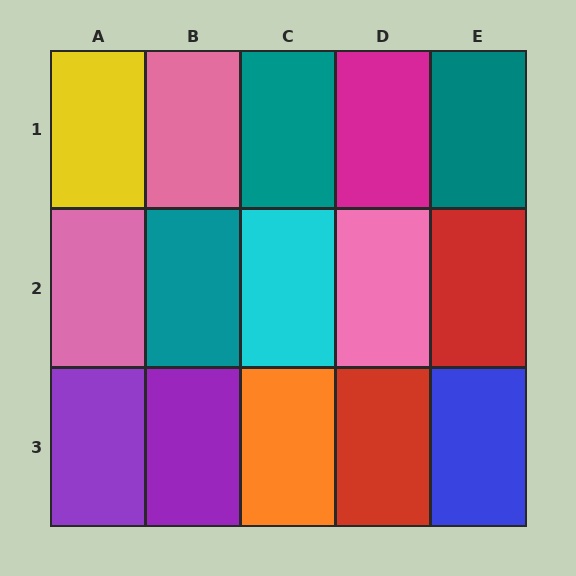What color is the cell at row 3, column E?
Blue.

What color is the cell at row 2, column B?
Teal.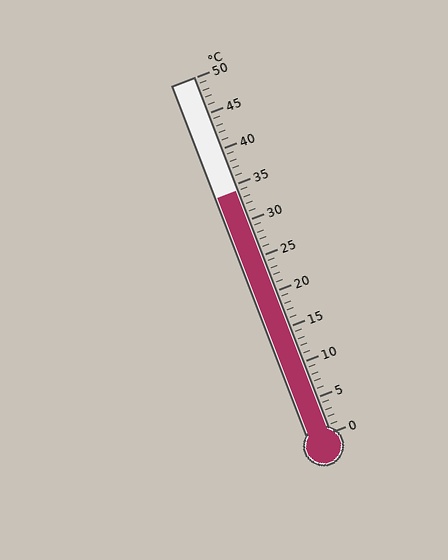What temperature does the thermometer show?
The thermometer shows approximately 34°C.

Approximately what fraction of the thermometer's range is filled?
The thermometer is filled to approximately 70% of its range.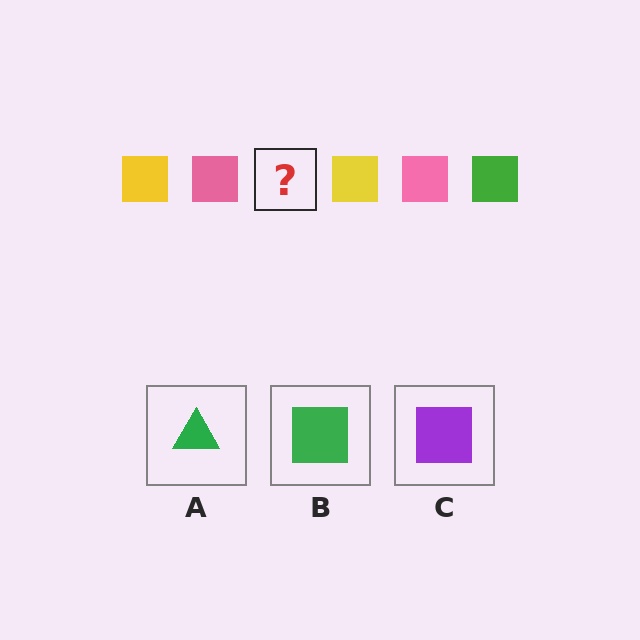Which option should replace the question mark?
Option B.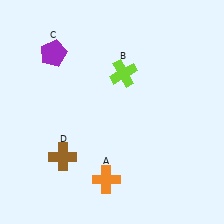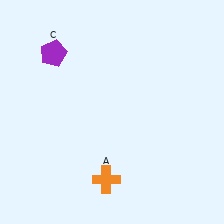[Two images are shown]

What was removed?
The brown cross (D), the lime cross (B) were removed in Image 2.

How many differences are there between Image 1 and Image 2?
There are 2 differences between the two images.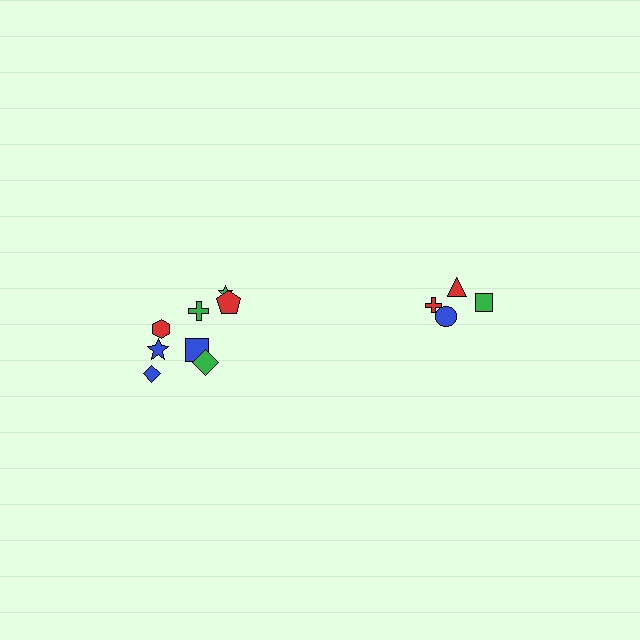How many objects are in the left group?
There are 8 objects.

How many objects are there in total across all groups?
There are 12 objects.